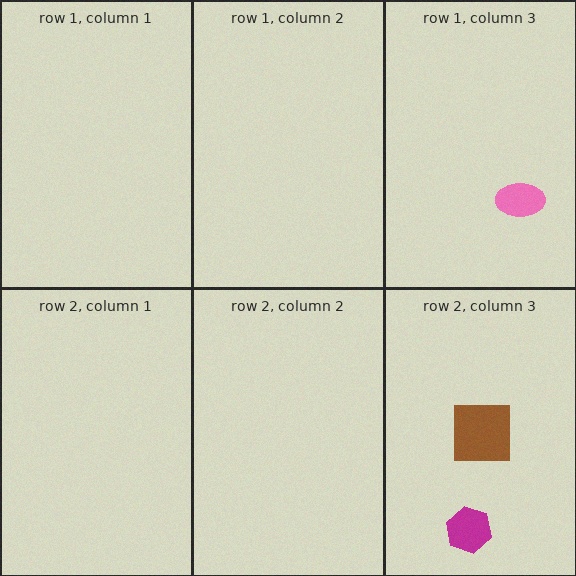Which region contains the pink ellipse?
The row 1, column 3 region.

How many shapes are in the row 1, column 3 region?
1.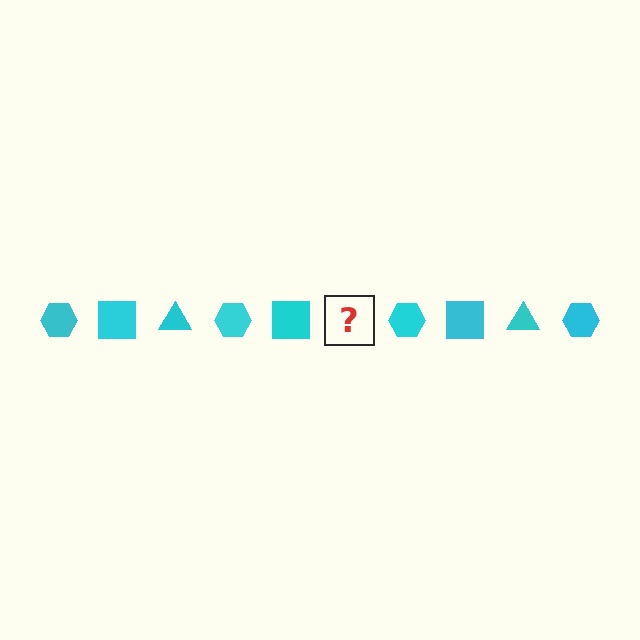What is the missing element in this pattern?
The missing element is a cyan triangle.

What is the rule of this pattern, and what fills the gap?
The rule is that the pattern cycles through hexagon, square, triangle shapes in cyan. The gap should be filled with a cyan triangle.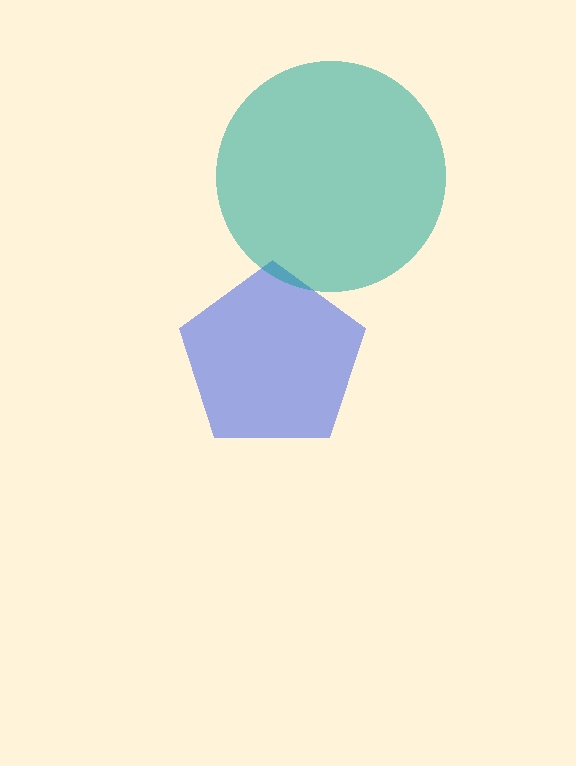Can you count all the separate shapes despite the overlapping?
Yes, there are 2 separate shapes.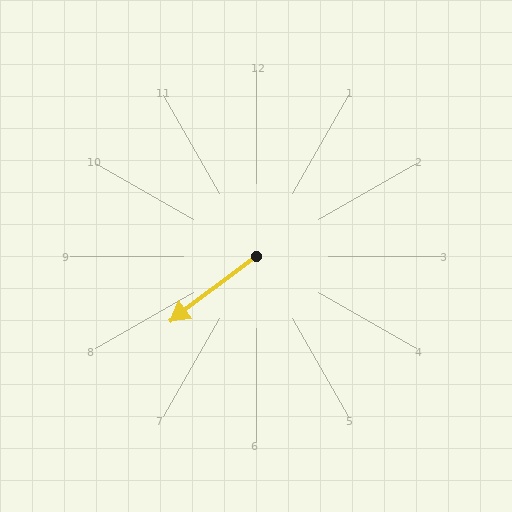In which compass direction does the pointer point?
Southwest.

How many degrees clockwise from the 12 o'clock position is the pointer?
Approximately 233 degrees.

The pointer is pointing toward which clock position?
Roughly 8 o'clock.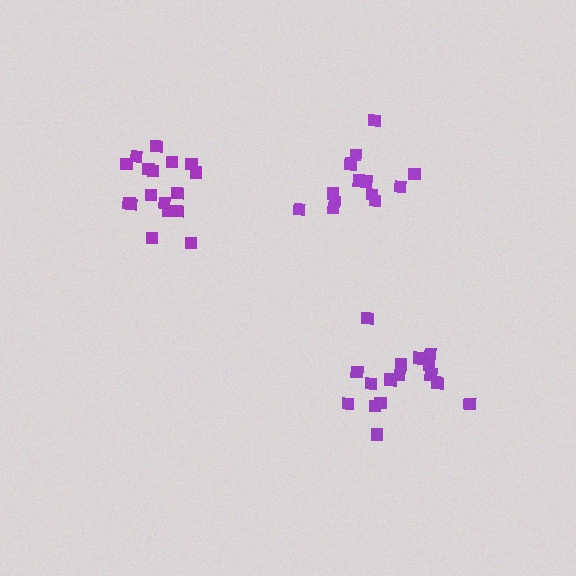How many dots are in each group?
Group 1: 13 dots, Group 2: 17 dots, Group 3: 17 dots (47 total).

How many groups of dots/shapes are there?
There are 3 groups.